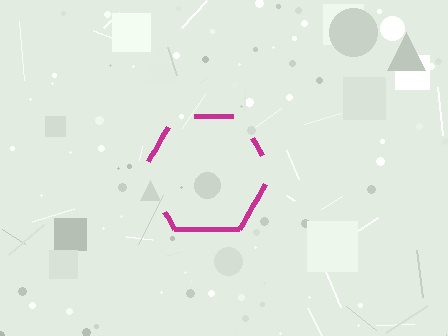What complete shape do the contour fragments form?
The contour fragments form a hexagon.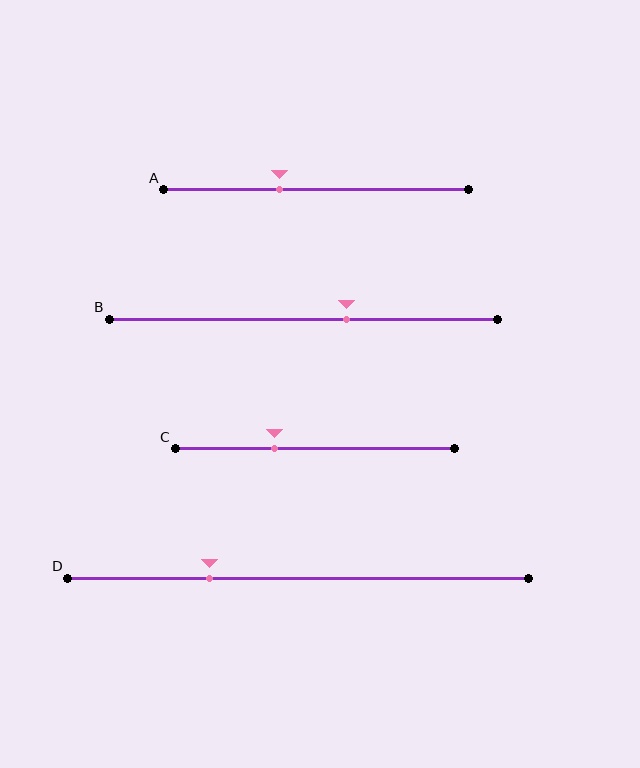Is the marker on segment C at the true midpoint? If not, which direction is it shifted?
No, the marker on segment C is shifted to the left by about 14% of the segment length.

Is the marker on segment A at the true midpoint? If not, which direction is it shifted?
No, the marker on segment A is shifted to the left by about 12% of the segment length.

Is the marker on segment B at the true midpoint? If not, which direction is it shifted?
No, the marker on segment B is shifted to the right by about 11% of the segment length.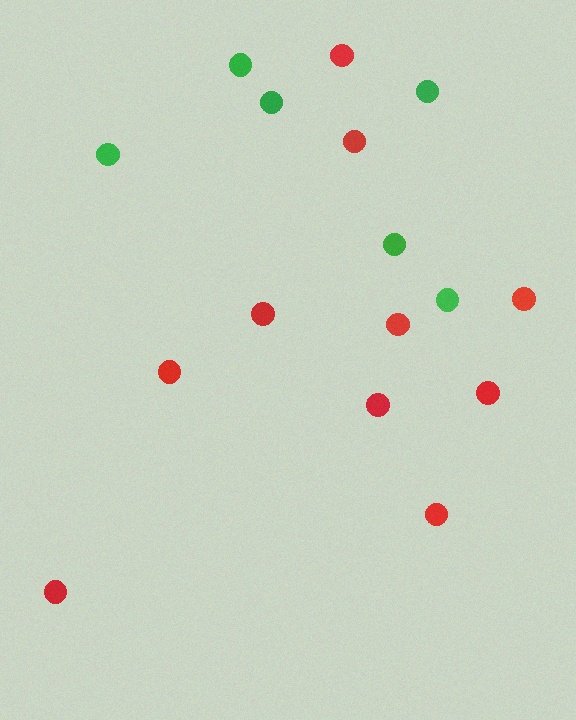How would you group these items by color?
There are 2 groups: one group of red circles (10) and one group of green circles (6).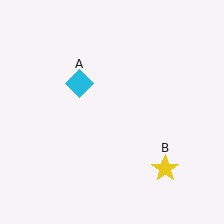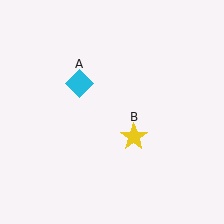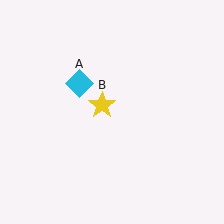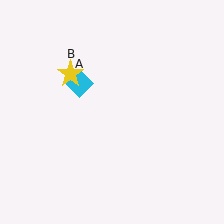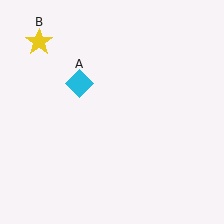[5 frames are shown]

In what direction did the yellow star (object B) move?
The yellow star (object B) moved up and to the left.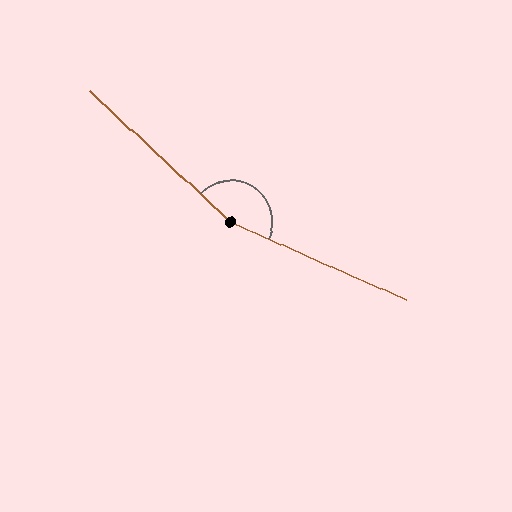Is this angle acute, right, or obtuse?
It is obtuse.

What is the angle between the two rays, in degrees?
Approximately 161 degrees.